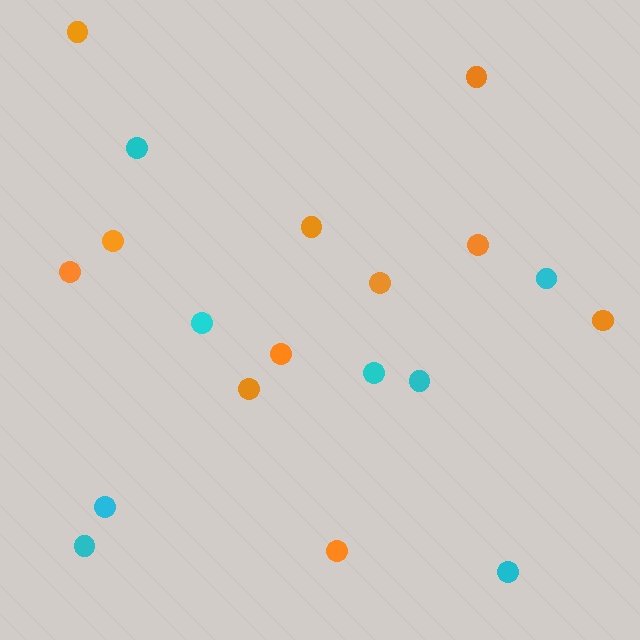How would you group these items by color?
There are 2 groups: one group of cyan circles (8) and one group of orange circles (11).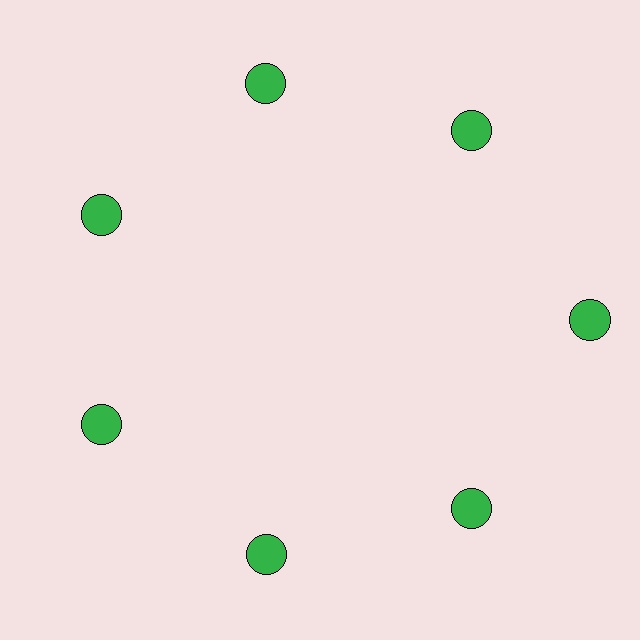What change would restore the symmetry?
The symmetry would be restored by moving it inward, back onto the ring so that all 7 circles sit at equal angles and equal distance from the center.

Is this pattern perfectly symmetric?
No. The 7 green circles are arranged in a ring, but one element near the 3 o'clock position is pushed outward from the center, breaking the 7-fold rotational symmetry.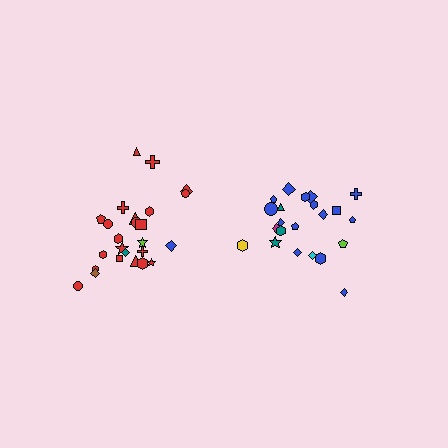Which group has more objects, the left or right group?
The left group.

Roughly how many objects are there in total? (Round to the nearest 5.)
Roughly 45 objects in total.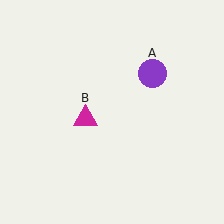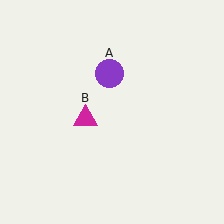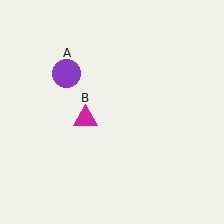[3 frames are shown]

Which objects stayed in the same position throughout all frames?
Magenta triangle (object B) remained stationary.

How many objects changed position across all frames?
1 object changed position: purple circle (object A).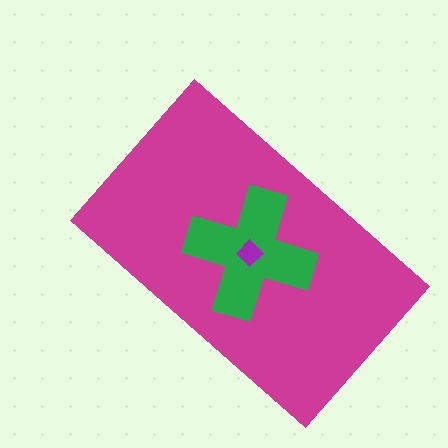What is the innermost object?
The purple diamond.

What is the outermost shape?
The magenta rectangle.